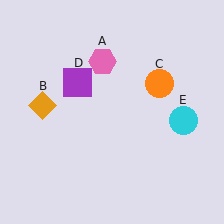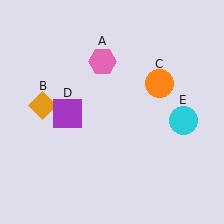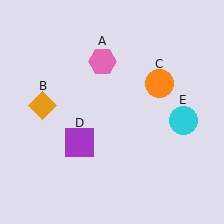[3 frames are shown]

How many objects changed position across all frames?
1 object changed position: purple square (object D).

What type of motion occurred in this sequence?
The purple square (object D) rotated counterclockwise around the center of the scene.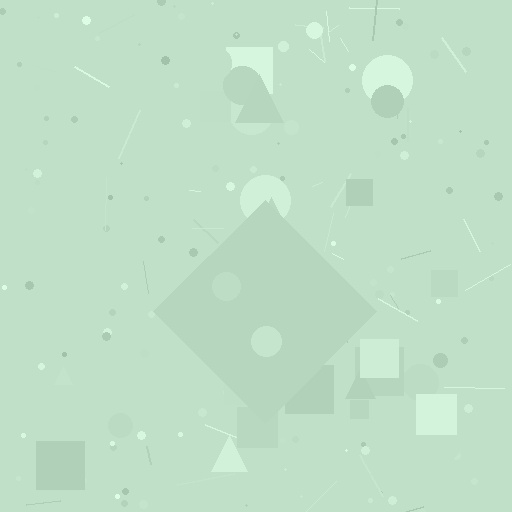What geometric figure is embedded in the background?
A diamond is embedded in the background.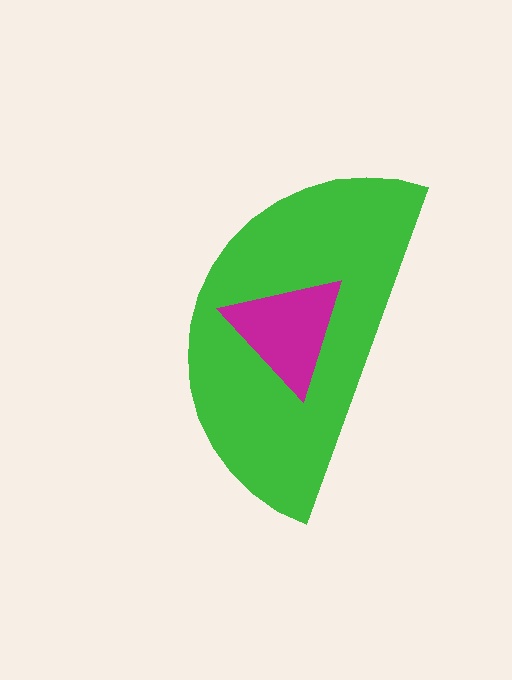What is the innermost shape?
The magenta triangle.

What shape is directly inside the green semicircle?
The magenta triangle.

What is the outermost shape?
The green semicircle.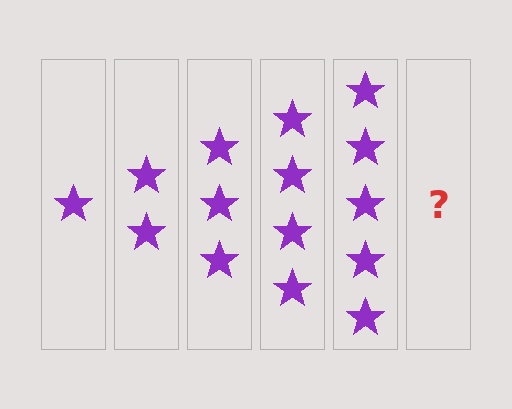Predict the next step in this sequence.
The next step is 6 stars.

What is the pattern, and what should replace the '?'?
The pattern is that each step adds one more star. The '?' should be 6 stars.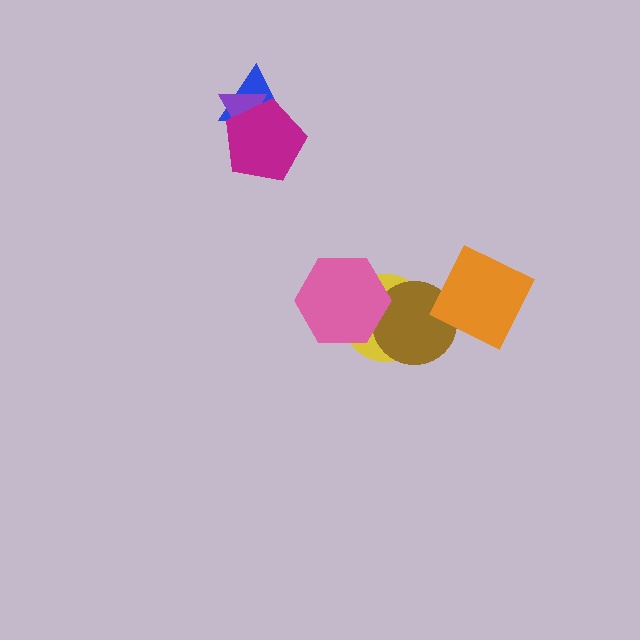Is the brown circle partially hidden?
Yes, it is partially covered by another shape.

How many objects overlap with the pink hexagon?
2 objects overlap with the pink hexagon.